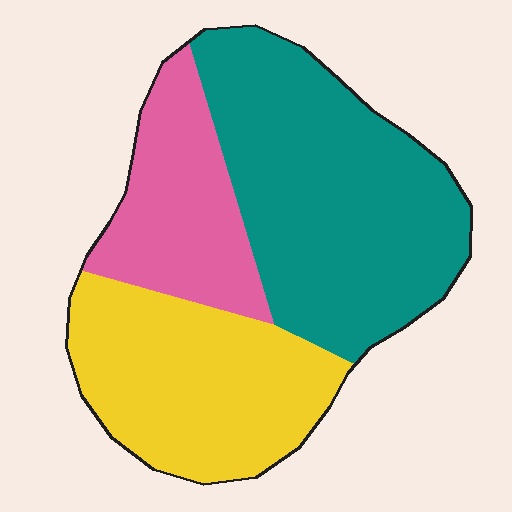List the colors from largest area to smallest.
From largest to smallest: teal, yellow, pink.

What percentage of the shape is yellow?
Yellow takes up between a quarter and a half of the shape.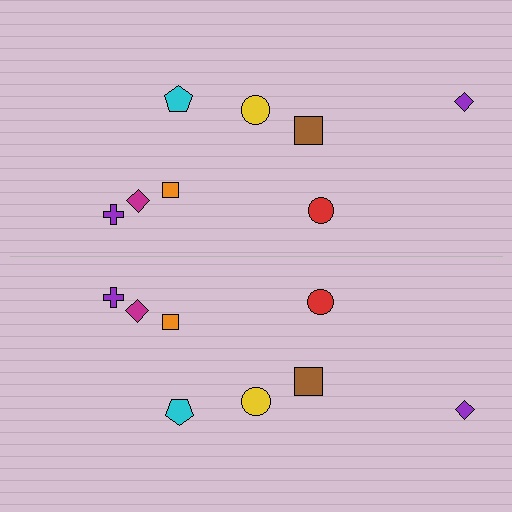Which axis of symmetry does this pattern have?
The pattern has a horizontal axis of symmetry running through the center of the image.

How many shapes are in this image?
There are 16 shapes in this image.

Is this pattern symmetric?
Yes, this pattern has bilateral (reflection) symmetry.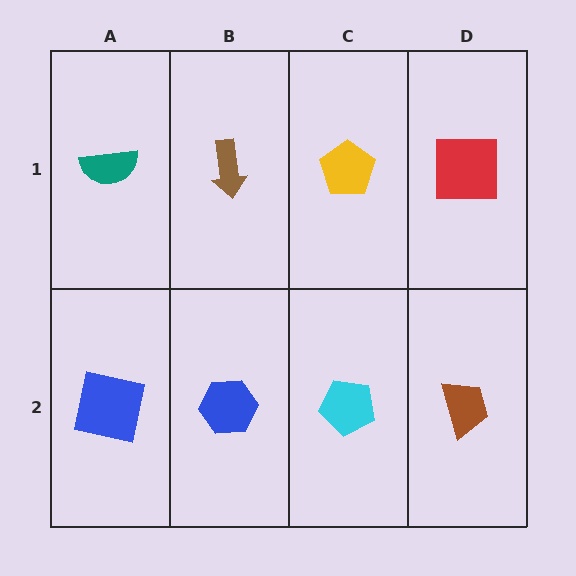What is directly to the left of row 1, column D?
A yellow pentagon.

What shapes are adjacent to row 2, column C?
A yellow pentagon (row 1, column C), a blue hexagon (row 2, column B), a brown trapezoid (row 2, column D).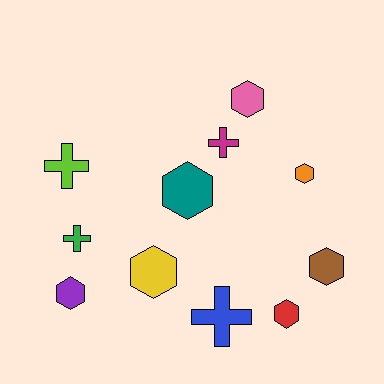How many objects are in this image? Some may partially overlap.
There are 11 objects.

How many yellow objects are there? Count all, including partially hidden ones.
There is 1 yellow object.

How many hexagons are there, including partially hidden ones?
There are 7 hexagons.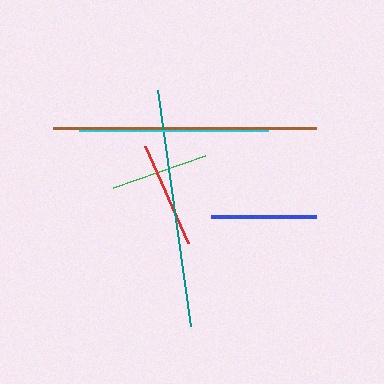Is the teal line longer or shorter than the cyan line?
The teal line is longer than the cyan line.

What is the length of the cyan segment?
The cyan segment is approximately 190 pixels long.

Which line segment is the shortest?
The green line is the shortest at approximately 98 pixels.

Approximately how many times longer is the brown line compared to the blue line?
The brown line is approximately 2.5 times the length of the blue line.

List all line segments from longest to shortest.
From longest to shortest: brown, teal, cyan, red, blue, green.